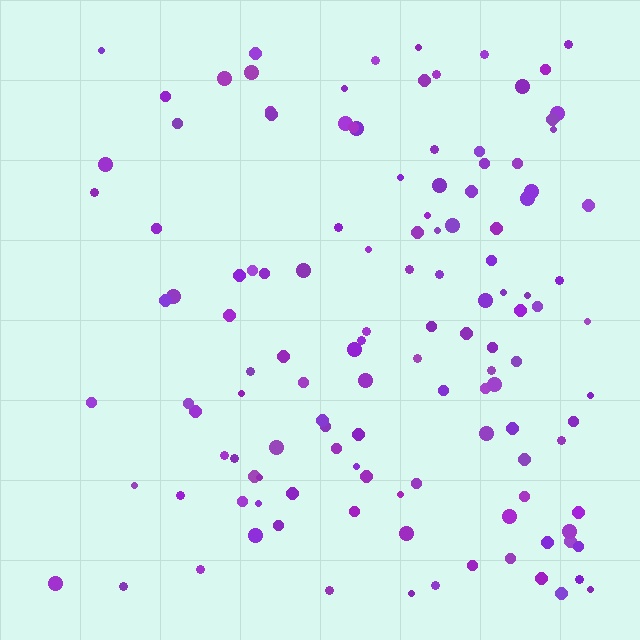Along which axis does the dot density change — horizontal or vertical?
Horizontal.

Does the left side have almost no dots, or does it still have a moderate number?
Still a moderate number, just noticeably fewer than the right.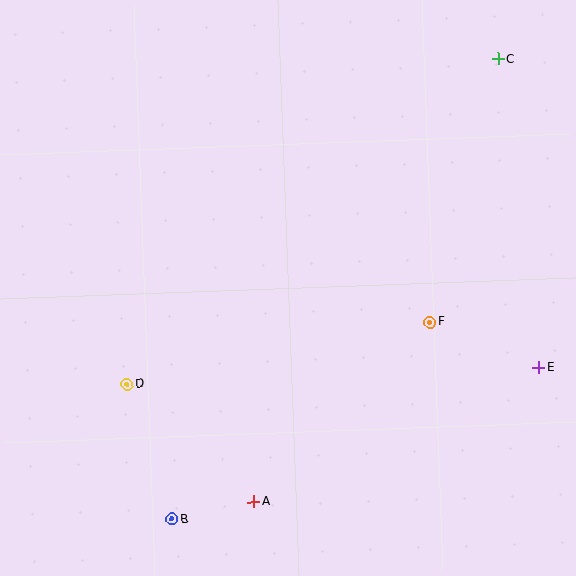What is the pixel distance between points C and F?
The distance between C and F is 272 pixels.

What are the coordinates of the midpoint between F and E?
The midpoint between F and E is at (484, 345).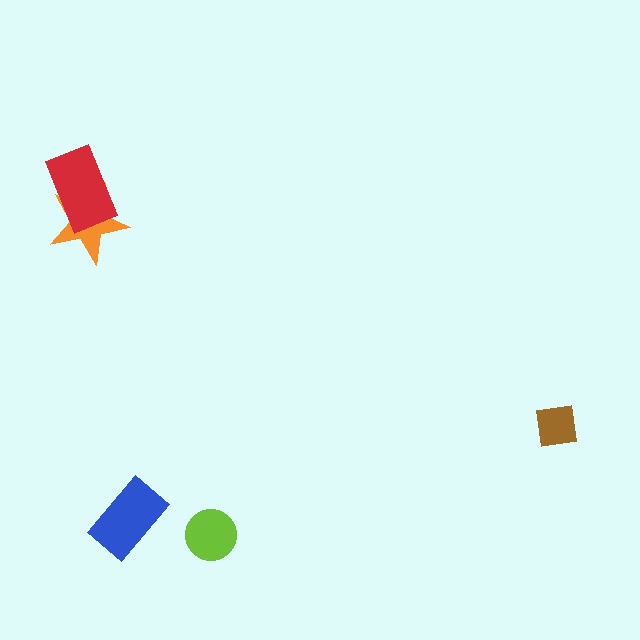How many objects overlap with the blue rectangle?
0 objects overlap with the blue rectangle.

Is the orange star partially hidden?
Yes, it is partially covered by another shape.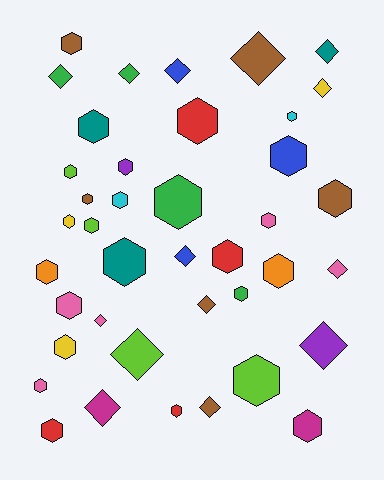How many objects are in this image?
There are 40 objects.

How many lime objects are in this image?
There are 4 lime objects.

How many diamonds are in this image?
There are 14 diamonds.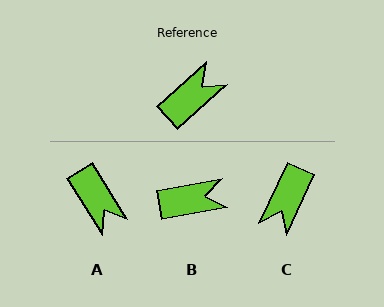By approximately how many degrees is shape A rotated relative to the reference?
Approximately 100 degrees clockwise.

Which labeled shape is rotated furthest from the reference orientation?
C, about 157 degrees away.